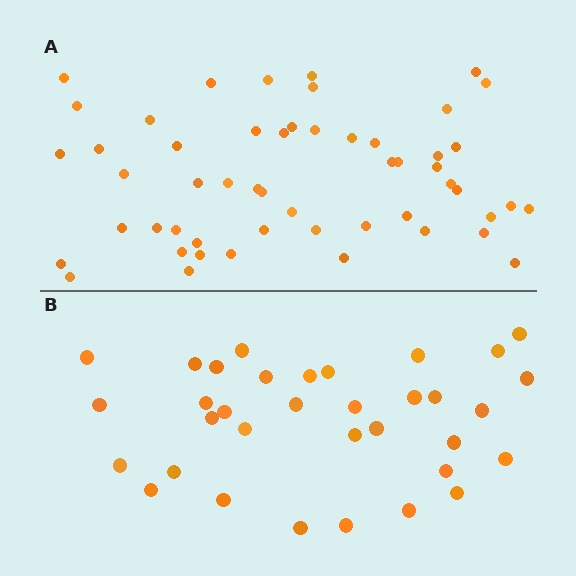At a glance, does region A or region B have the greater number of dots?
Region A (the top region) has more dots.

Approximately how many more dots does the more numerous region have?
Region A has approximately 20 more dots than region B.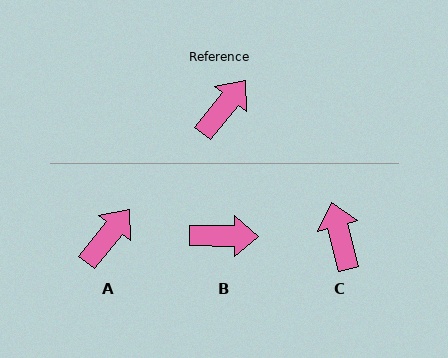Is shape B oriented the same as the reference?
No, it is off by about 52 degrees.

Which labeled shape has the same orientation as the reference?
A.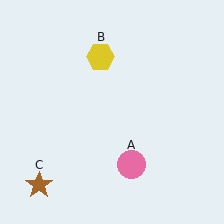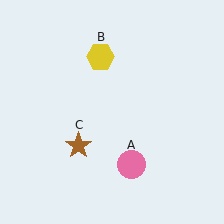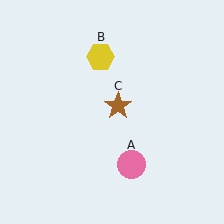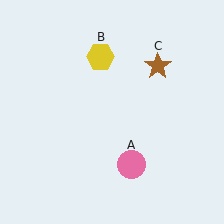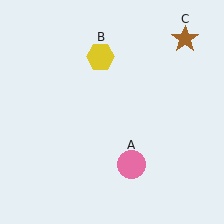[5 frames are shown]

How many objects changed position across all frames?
1 object changed position: brown star (object C).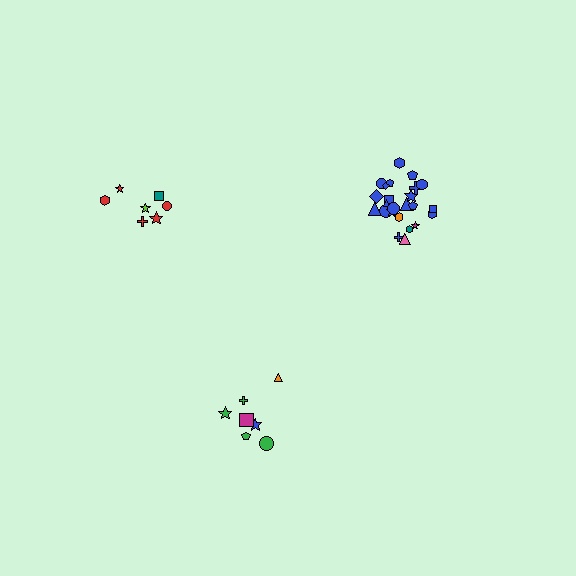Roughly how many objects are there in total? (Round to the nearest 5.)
Roughly 40 objects in total.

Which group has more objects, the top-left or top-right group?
The top-right group.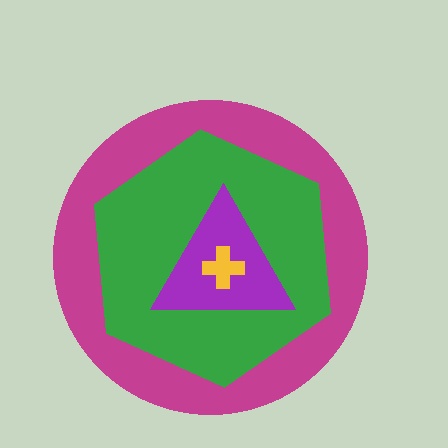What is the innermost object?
The yellow cross.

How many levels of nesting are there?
4.